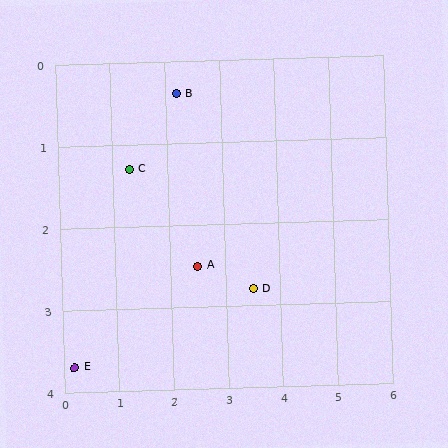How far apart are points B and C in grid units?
Points B and C are about 1.3 grid units apart.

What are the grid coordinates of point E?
Point E is at approximately (0.2, 3.7).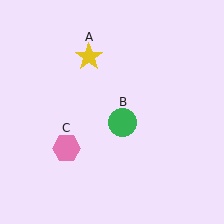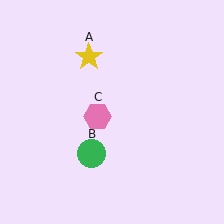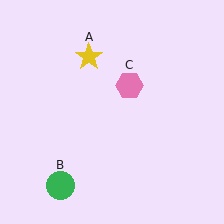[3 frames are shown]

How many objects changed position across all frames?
2 objects changed position: green circle (object B), pink hexagon (object C).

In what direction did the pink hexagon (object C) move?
The pink hexagon (object C) moved up and to the right.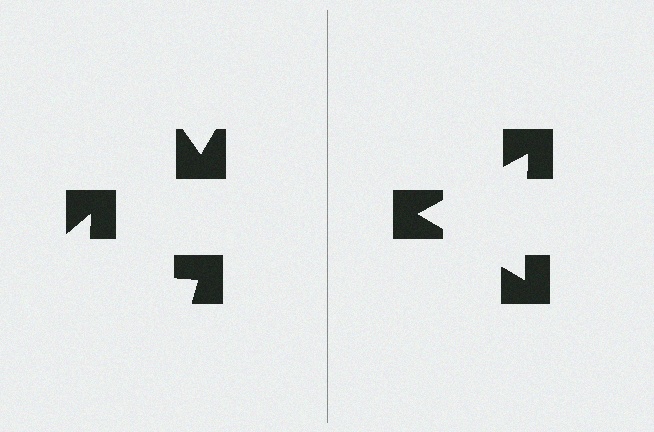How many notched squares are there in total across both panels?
6 — 3 on each side.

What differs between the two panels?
The notched squares are positioned identically on both sides; only the wedge orientations differ. On the right they align to a triangle; on the left they are misaligned.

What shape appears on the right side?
An illusory triangle.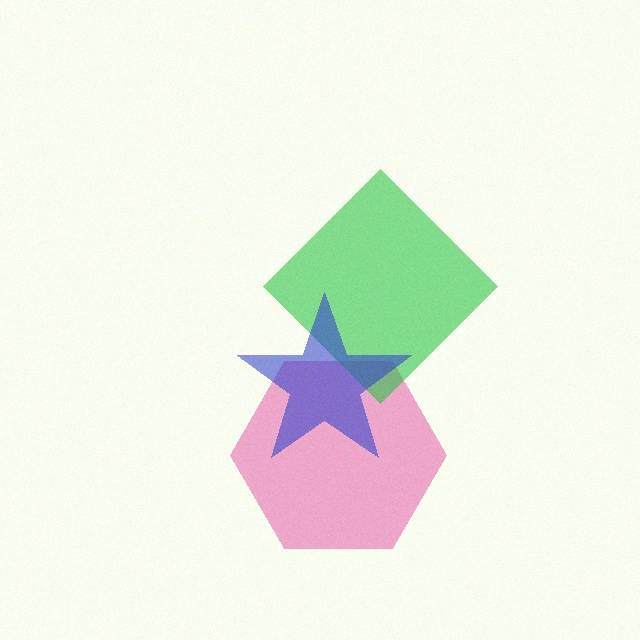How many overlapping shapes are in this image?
There are 3 overlapping shapes in the image.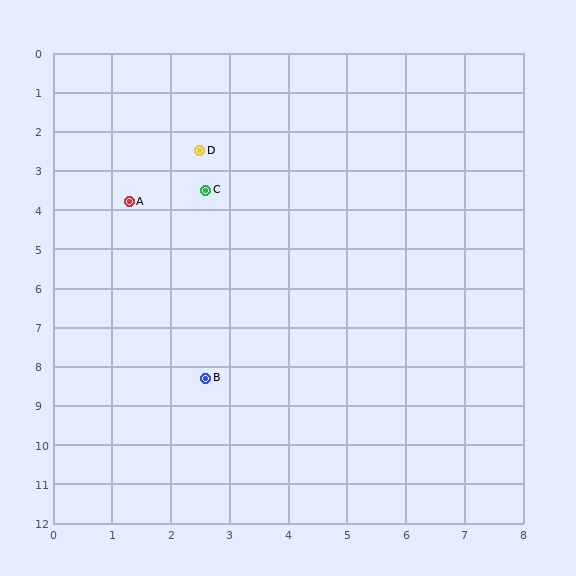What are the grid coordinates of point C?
Point C is at approximately (2.6, 3.5).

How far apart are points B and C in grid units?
Points B and C are about 4.8 grid units apart.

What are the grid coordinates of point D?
Point D is at approximately (2.5, 2.5).